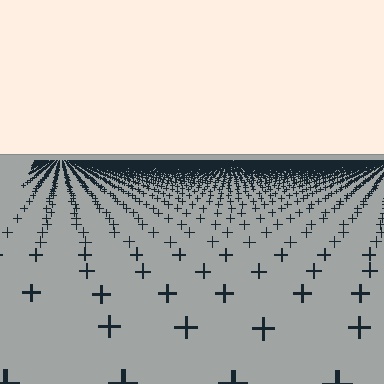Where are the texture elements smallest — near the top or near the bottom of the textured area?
Near the top.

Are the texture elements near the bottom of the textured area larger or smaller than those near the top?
Larger. Near the bottom, elements are closer to the viewer and appear at a bigger on-screen size.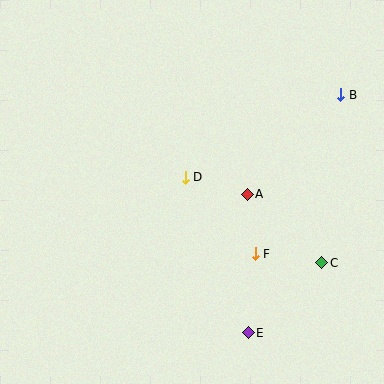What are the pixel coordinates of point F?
Point F is at (255, 254).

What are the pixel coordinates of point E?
Point E is at (248, 333).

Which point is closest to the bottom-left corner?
Point E is closest to the bottom-left corner.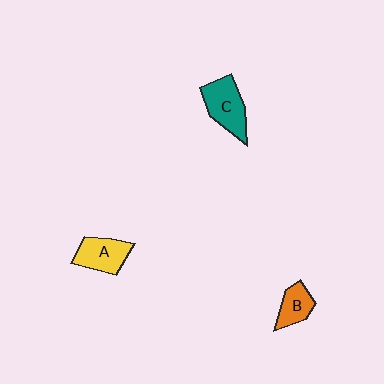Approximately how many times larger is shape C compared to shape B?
Approximately 1.7 times.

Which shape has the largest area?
Shape C (teal).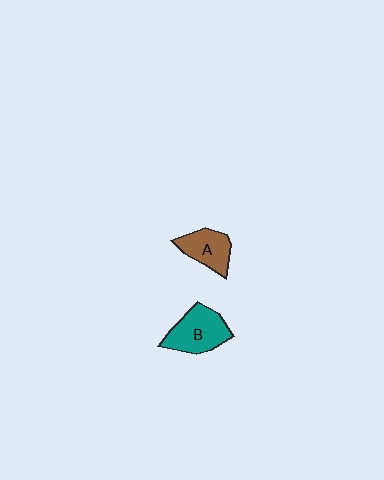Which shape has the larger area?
Shape B (teal).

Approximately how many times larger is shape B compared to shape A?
Approximately 1.4 times.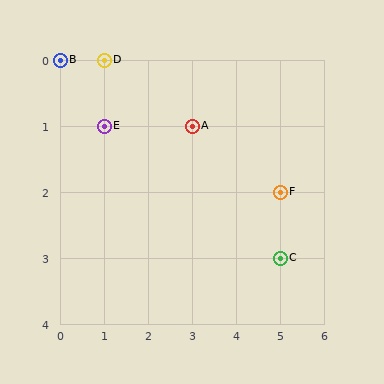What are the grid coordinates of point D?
Point D is at grid coordinates (1, 0).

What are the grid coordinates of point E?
Point E is at grid coordinates (1, 1).